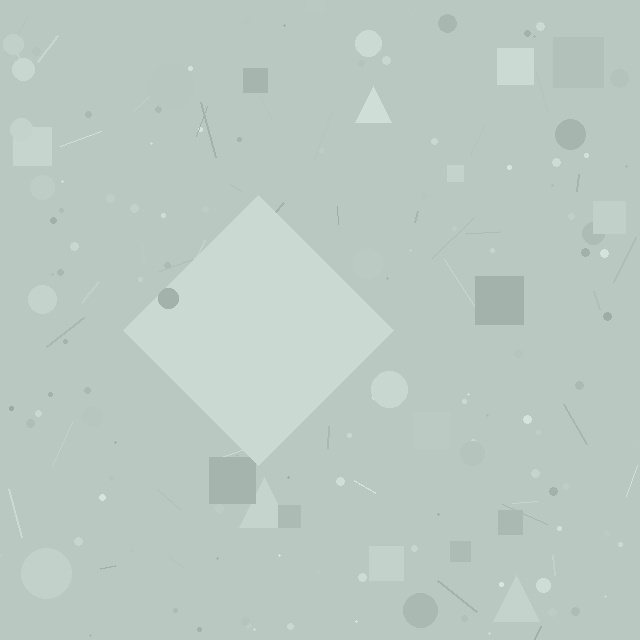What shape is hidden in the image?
A diamond is hidden in the image.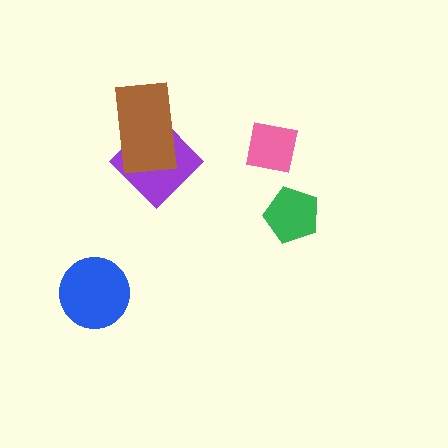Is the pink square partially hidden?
No, no other shape covers it.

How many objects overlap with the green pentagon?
0 objects overlap with the green pentagon.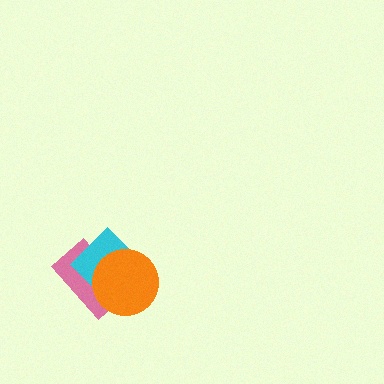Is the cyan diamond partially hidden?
Yes, it is partially covered by another shape.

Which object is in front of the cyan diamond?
The orange circle is in front of the cyan diamond.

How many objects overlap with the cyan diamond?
2 objects overlap with the cyan diamond.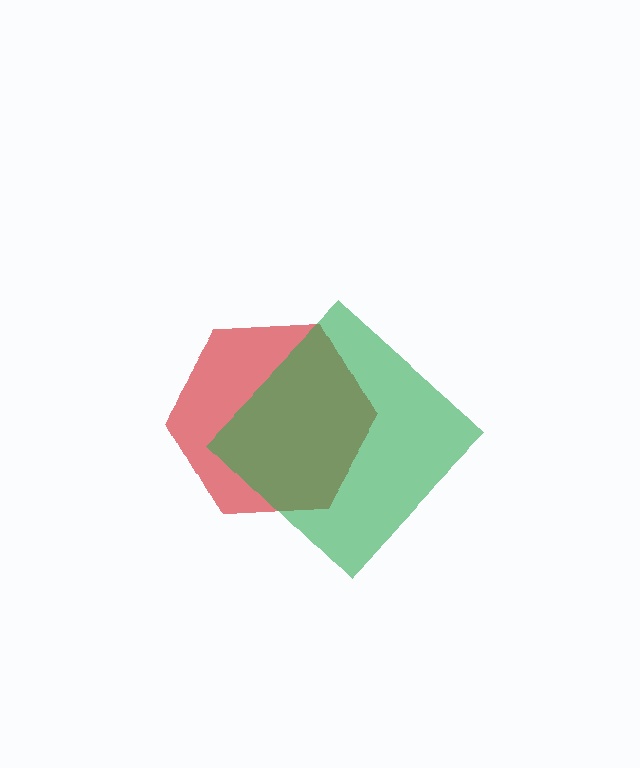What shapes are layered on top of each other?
The layered shapes are: a red hexagon, a green diamond.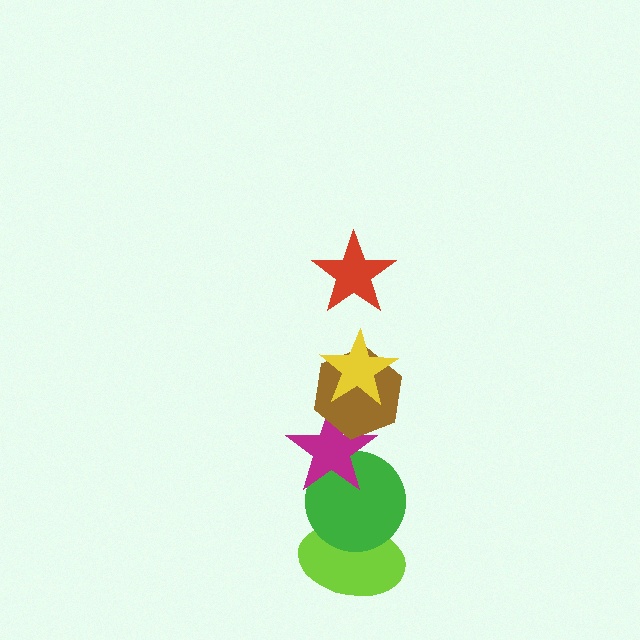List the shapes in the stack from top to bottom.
From top to bottom: the red star, the yellow star, the brown hexagon, the magenta star, the green circle, the lime ellipse.